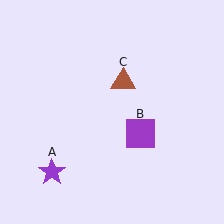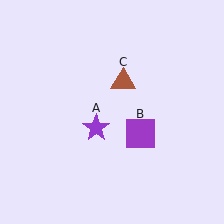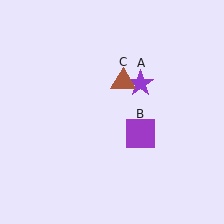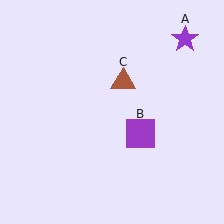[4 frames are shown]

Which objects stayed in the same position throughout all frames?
Purple square (object B) and brown triangle (object C) remained stationary.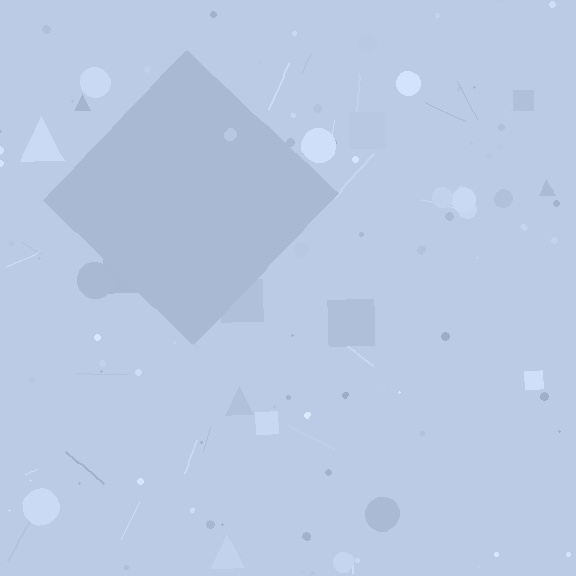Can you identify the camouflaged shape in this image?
The camouflaged shape is a diamond.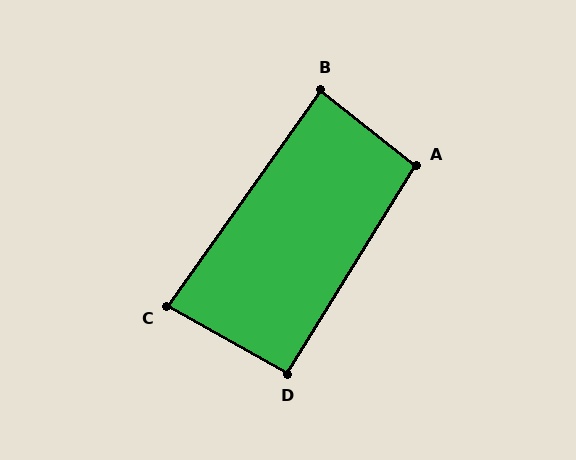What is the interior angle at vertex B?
Approximately 87 degrees (approximately right).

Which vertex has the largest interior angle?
A, at approximately 96 degrees.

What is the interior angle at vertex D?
Approximately 93 degrees (approximately right).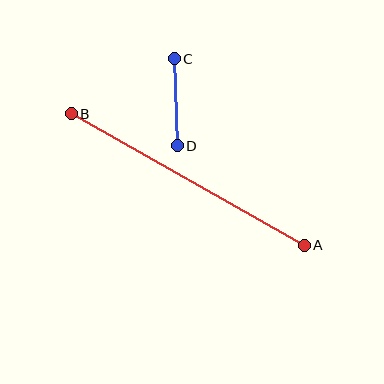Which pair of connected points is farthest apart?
Points A and B are farthest apart.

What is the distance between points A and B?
The distance is approximately 267 pixels.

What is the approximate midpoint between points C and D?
The midpoint is at approximately (176, 102) pixels.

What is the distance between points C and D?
The distance is approximately 87 pixels.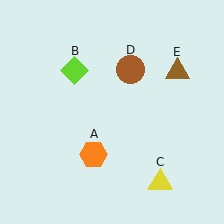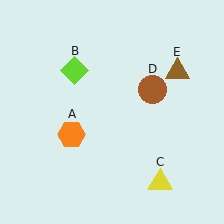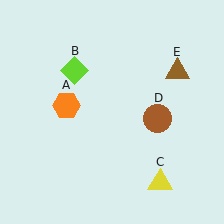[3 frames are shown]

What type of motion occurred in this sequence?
The orange hexagon (object A), brown circle (object D) rotated clockwise around the center of the scene.